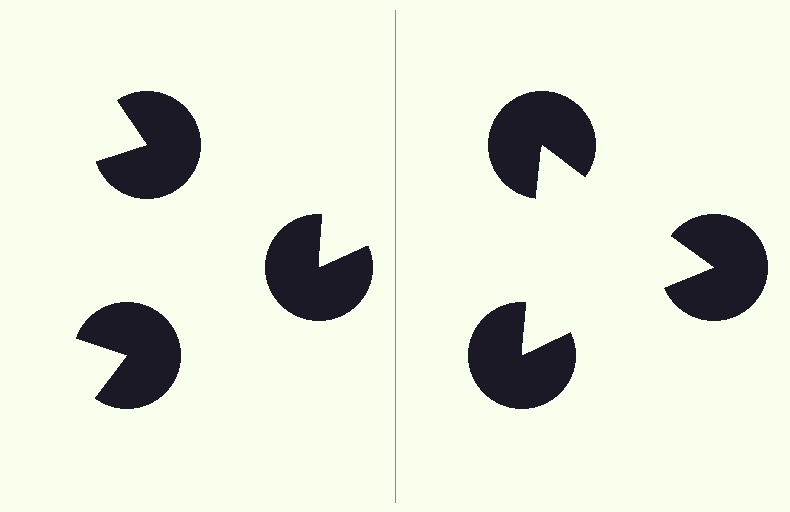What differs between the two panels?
The pac-man discs are positioned identically on both sides; only the wedge orientations differ. On the right they align to a triangle; on the left they are misaligned.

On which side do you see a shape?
An illusory triangle appears on the right side. On the left side the wedge cuts are rotated, so no coherent shape forms.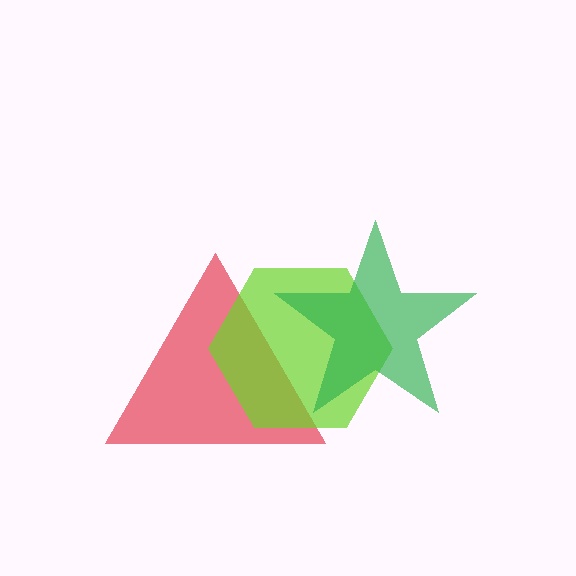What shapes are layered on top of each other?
The layered shapes are: a red triangle, a lime hexagon, a green star.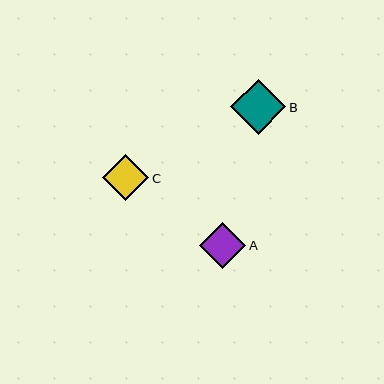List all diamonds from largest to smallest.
From largest to smallest: B, A, C.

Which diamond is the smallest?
Diamond C is the smallest with a size of approximately 46 pixels.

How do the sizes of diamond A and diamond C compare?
Diamond A and diamond C are approximately the same size.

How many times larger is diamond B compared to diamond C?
Diamond B is approximately 1.2 times the size of diamond C.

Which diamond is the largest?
Diamond B is the largest with a size of approximately 55 pixels.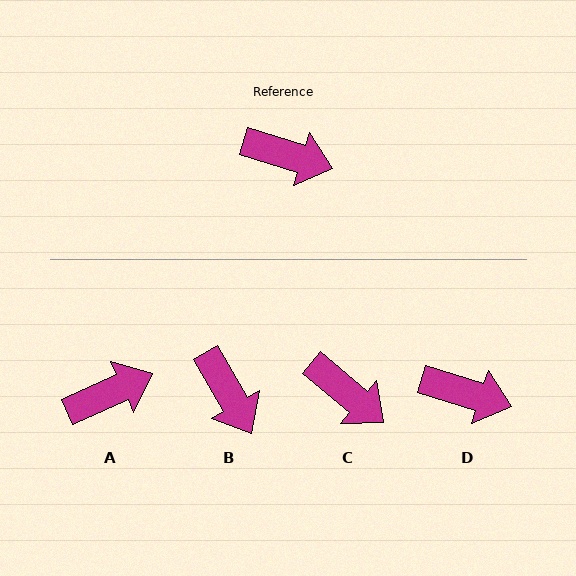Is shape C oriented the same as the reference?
No, it is off by about 23 degrees.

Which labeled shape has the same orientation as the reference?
D.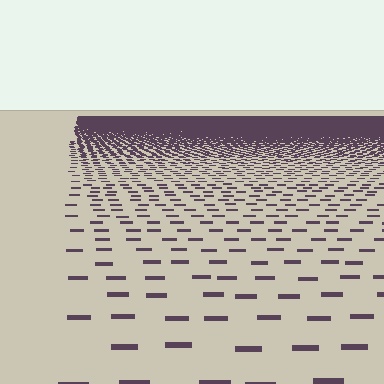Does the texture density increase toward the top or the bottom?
Density increases toward the top.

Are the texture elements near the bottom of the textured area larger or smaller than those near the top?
Larger. Near the bottom, elements are closer to the viewer and appear at a bigger on-screen size.